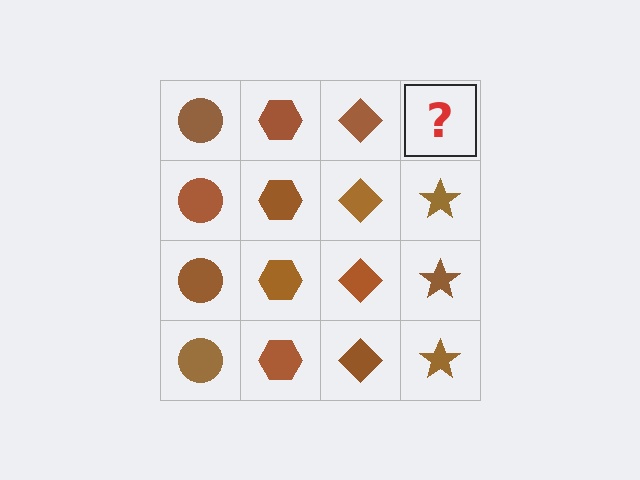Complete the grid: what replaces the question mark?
The question mark should be replaced with a brown star.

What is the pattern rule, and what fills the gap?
The rule is that each column has a consistent shape. The gap should be filled with a brown star.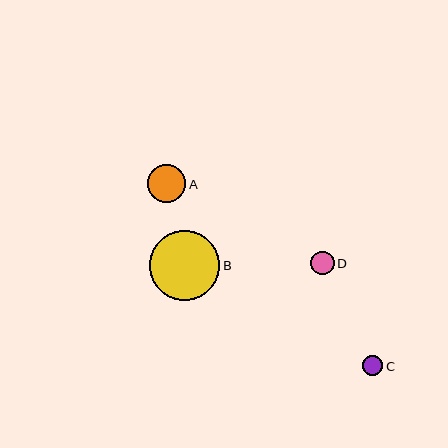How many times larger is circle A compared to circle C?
Circle A is approximately 1.9 times the size of circle C.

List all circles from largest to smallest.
From largest to smallest: B, A, D, C.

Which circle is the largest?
Circle B is the largest with a size of approximately 70 pixels.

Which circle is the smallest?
Circle C is the smallest with a size of approximately 20 pixels.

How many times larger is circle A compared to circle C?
Circle A is approximately 1.9 times the size of circle C.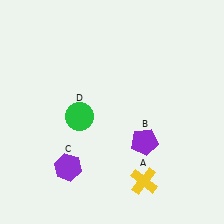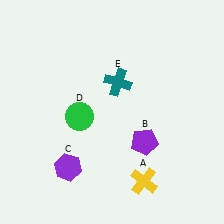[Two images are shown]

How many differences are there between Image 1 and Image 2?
There is 1 difference between the two images.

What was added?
A teal cross (E) was added in Image 2.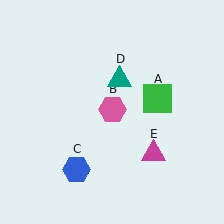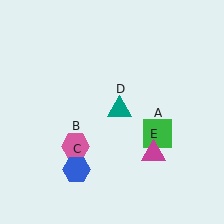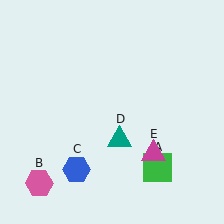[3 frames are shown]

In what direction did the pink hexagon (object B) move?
The pink hexagon (object B) moved down and to the left.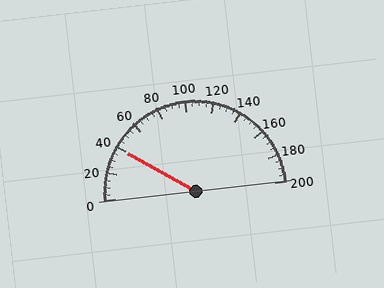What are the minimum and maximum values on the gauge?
The gauge ranges from 0 to 200.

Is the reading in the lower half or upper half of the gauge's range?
The reading is in the lower half of the range (0 to 200).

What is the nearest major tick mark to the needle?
The nearest major tick mark is 40.